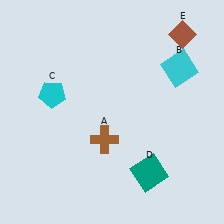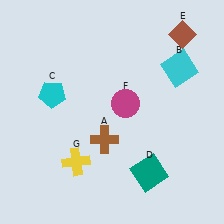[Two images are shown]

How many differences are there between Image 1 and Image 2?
There are 2 differences between the two images.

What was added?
A magenta circle (F), a yellow cross (G) were added in Image 2.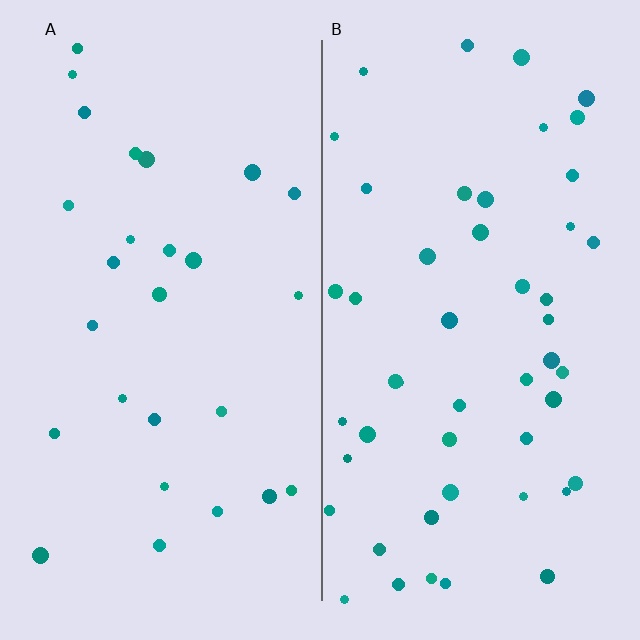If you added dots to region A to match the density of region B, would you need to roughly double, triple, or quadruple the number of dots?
Approximately double.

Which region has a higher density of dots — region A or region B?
B (the right).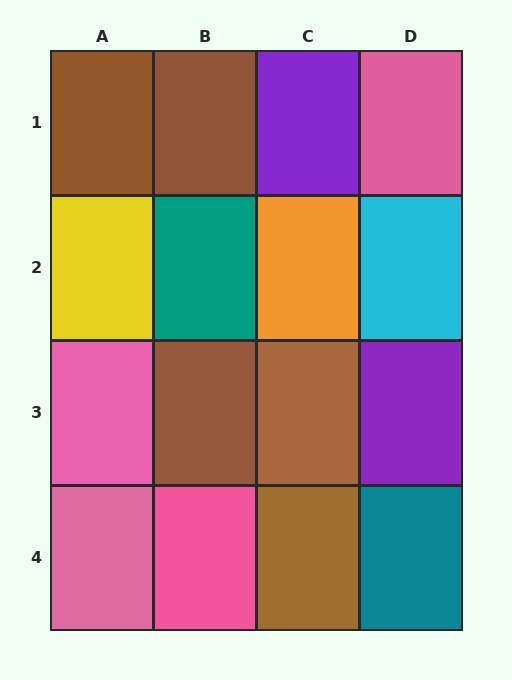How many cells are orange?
1 cell is orange.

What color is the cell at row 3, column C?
Brown.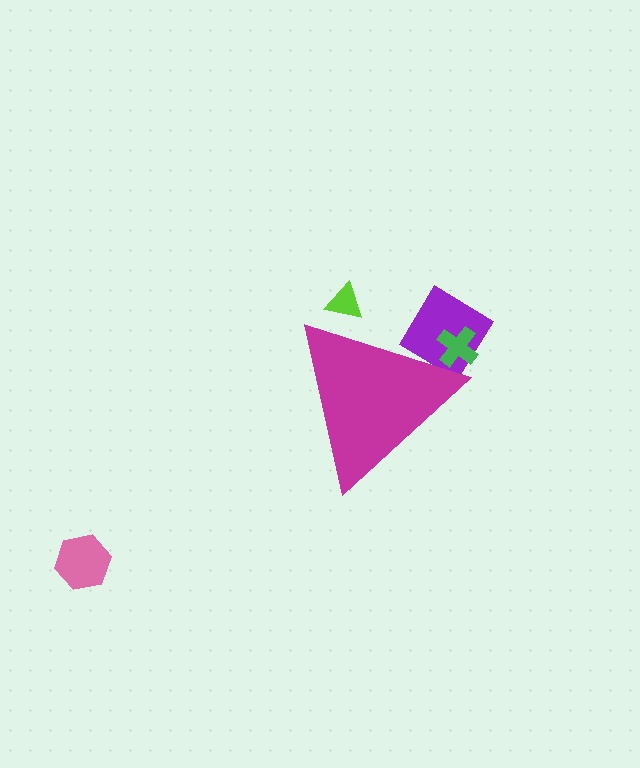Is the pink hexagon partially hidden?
No, the pink hexagon is fully visible.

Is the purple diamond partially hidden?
Yes, the purple diamond is partially hidden behind the magenta triangle.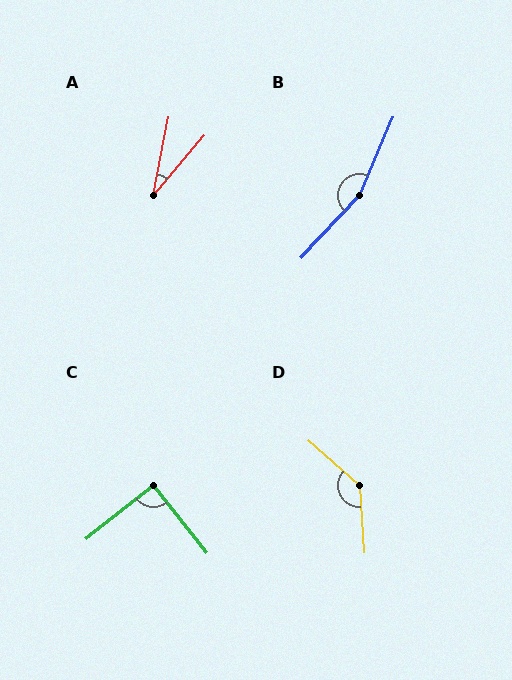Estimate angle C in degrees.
Approximately 90 degrees.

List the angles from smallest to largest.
A (30°), C (90°), D (136°), B (160°).